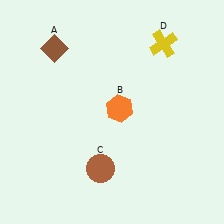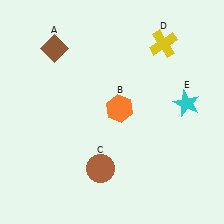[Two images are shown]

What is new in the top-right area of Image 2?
A cyan star (E) was added in the top-right area of Image 2.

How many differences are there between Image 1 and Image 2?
There is 1 difference between the two images.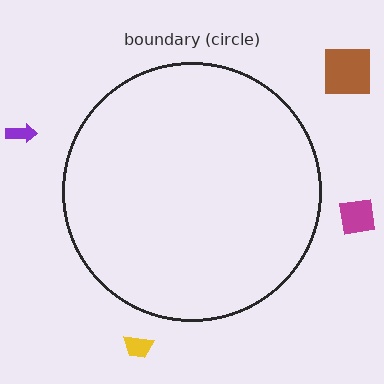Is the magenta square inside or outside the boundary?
Outside.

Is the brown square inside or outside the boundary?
Outside.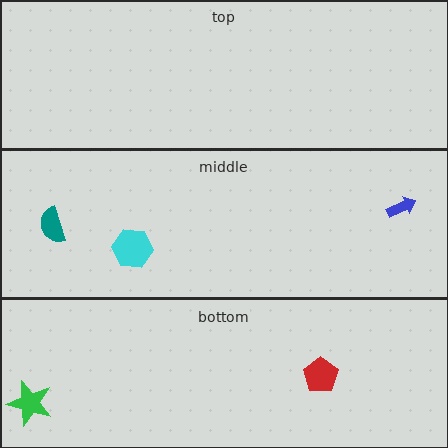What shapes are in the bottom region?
The green star, the red pentagon.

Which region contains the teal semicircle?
The middle region.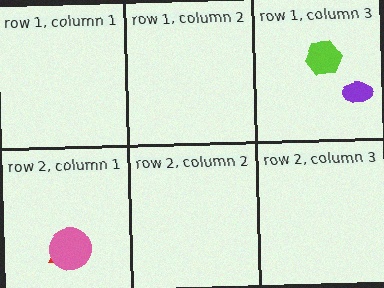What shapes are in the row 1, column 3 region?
The purple ellipse, the lime hexagon.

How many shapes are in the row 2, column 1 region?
2.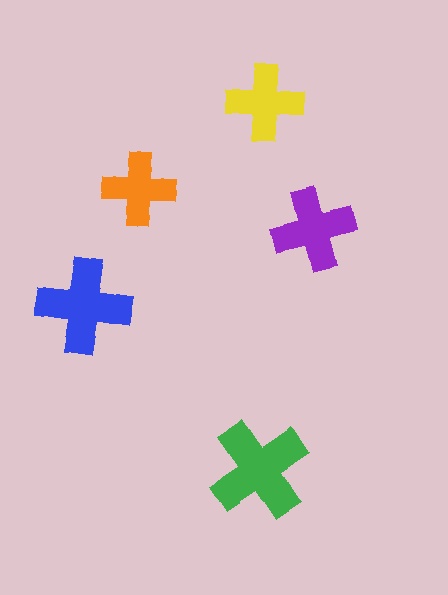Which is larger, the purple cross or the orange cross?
The purple one.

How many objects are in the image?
There are 5 objects in the image.